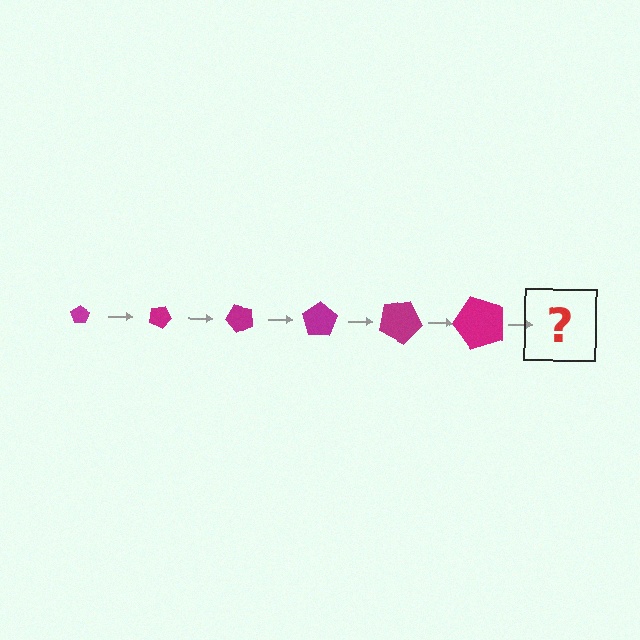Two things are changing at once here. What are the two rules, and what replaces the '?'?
The two rules are that the pentagon grows larger each step and it rotates 25 degrees each step. The '?' should be a pentagon, larger than the previous one and rotated 150 degrees from the start.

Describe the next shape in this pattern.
It should be a pentagon, larger than the previous one and rotated 150 degrees from the start.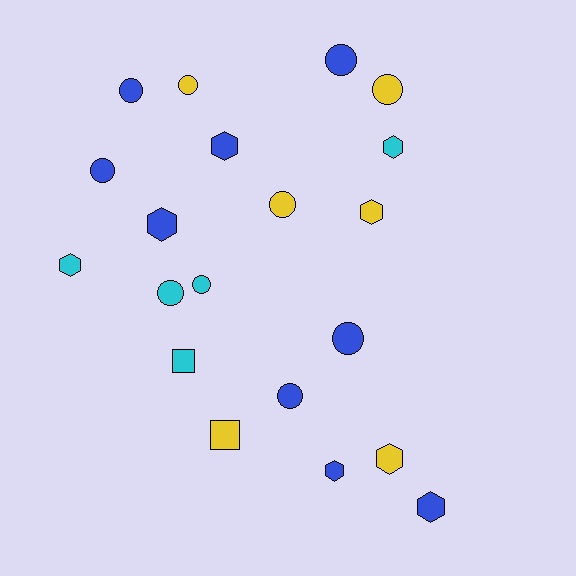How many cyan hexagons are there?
There are 2 cyan hexagons.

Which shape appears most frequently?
Circle, with 10 objects.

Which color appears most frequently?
Blue, with 9 objects.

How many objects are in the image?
There are 20 objects.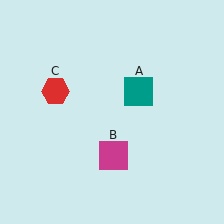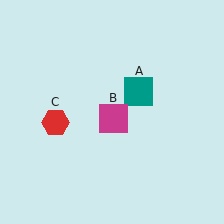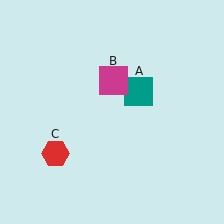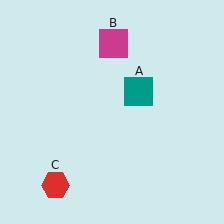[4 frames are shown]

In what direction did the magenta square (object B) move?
The magenta square (object B) moved up.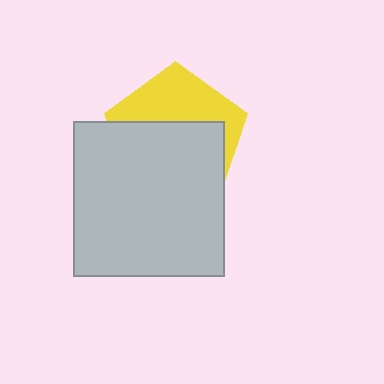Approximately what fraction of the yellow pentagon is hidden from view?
Roughly 59% of the yellow pentagon is hidden behind the light gray rectangle.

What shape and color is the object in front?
The object in front is a light gray rectangle.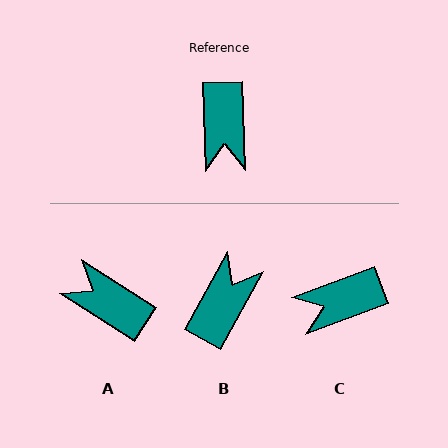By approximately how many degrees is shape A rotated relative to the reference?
Approximately 125 degrees clockwise.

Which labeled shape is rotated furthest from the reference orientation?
B, about 149 degrees away.